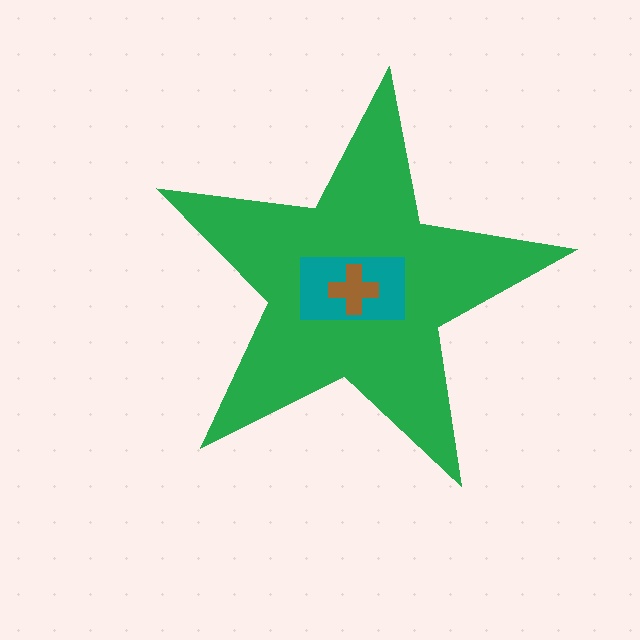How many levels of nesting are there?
3.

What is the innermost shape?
The brown cross.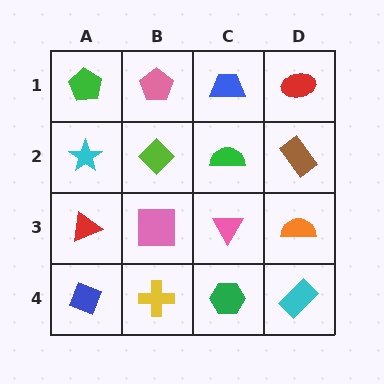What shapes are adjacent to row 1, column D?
A brown rectangle (row 2, column D), a blue trapezoid (row 1, column C).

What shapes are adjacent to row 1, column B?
A lime diamond (row 2, column B), a green pentagon (row 1, column A), a blue trapezoid (row 1, column C).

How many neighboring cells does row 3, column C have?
4.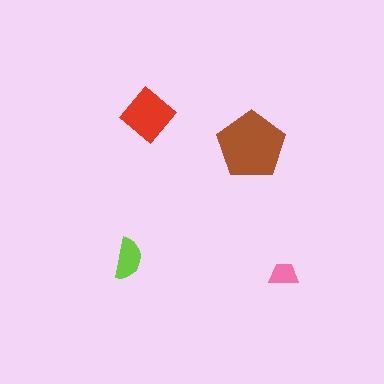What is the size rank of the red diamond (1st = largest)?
2nd.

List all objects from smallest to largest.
The pink trapezoid, the lime semicircle, the red diamond, the brown pentagon.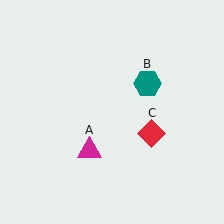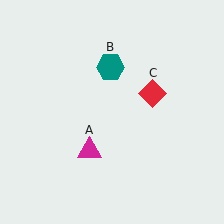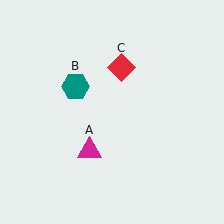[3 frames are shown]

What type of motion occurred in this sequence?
The teal hexagon (object B), red diamond (object C) rotated counterclockwise around the center of the scene.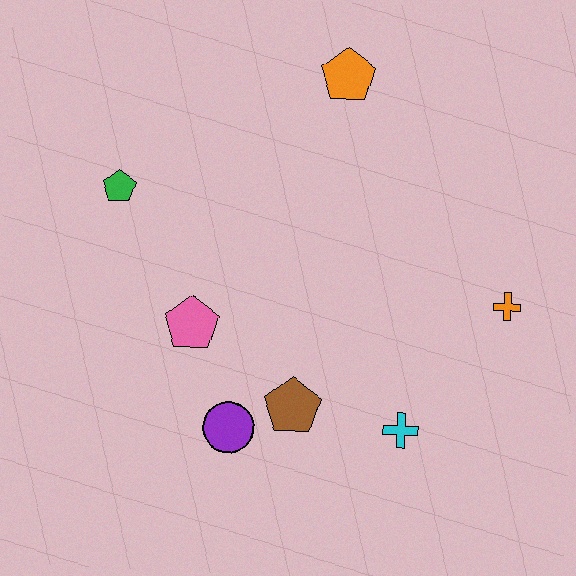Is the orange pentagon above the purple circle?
Yes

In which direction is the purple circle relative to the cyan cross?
The purple circle is to the left of the cyan cross.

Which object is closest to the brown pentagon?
The purple circle is closest to the brown pentagon.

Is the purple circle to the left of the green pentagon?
No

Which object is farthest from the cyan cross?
The green pentagon is farthest from the cyan cross.